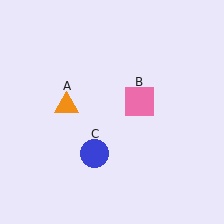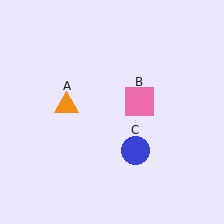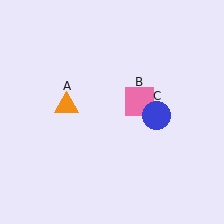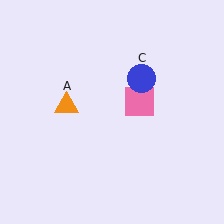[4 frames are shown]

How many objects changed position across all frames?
1 object changed position: blue circle (object C).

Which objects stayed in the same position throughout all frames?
Orange triangle (object A) and pink square (object B) remained stationary.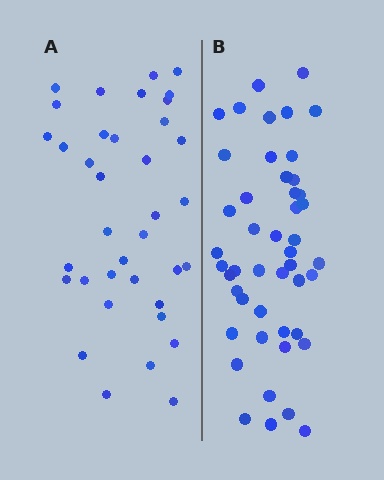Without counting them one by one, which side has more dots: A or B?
Region B (the right region) has more dots.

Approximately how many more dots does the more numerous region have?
Region B has roughly 10 or so more dots than region A.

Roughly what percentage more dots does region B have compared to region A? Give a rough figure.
About 25% more.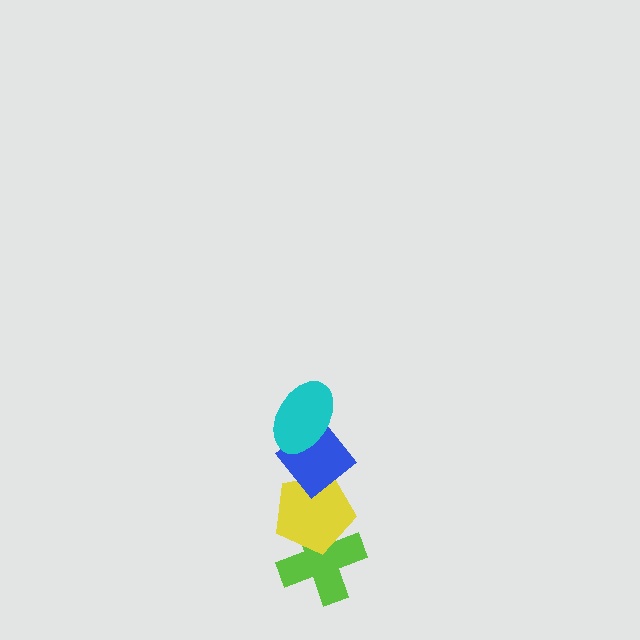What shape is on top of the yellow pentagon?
The blue diamond is on top of the yellow pentagon.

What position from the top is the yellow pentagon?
The yellow pentagon is 3rd from the top.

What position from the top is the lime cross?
The lime cross is 4th from the top.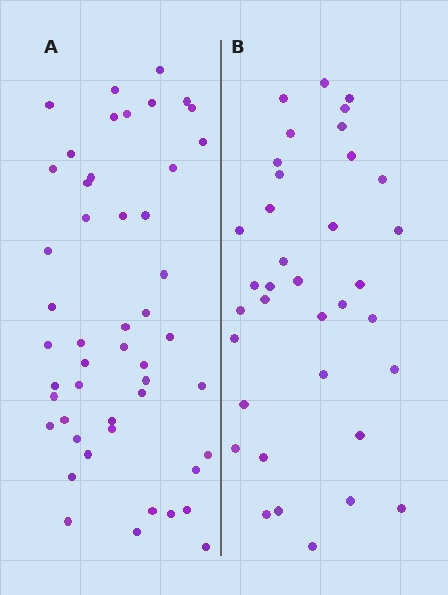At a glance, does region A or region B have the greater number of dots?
Region A (the left region) has more dots.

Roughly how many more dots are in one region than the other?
Region A has approximately 15 more dots than region B.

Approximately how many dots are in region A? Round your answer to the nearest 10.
About 50 dots. (The exact count is 49, which rounds to 50.)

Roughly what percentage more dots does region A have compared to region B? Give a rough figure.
About 35% more.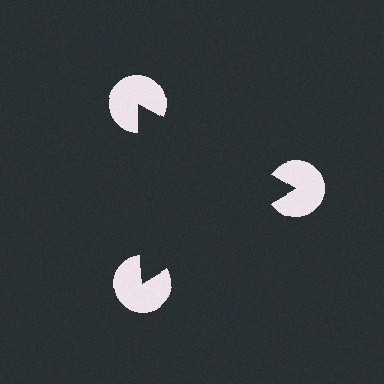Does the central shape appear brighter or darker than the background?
It typically appears slightly darker than the background, even though no actual brightness change is drawn.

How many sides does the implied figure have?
3 sides.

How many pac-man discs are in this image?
There are 3 — one at each vertex of the illusory triangle.